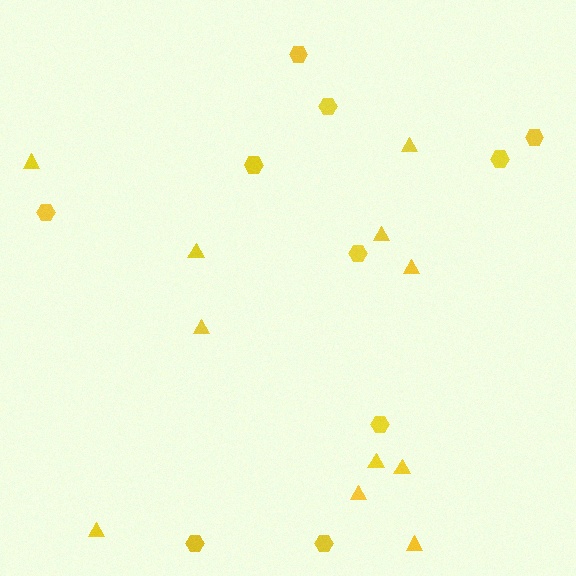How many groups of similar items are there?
There are 2 groups: one group of triangles (11) and one group of hexagons (10).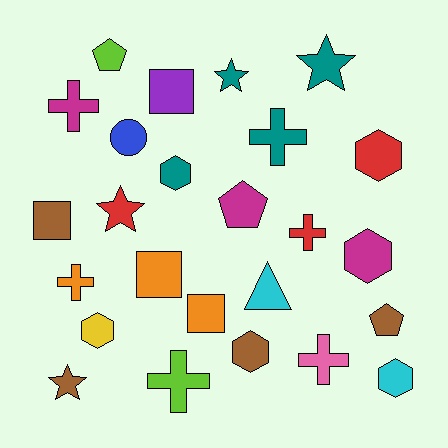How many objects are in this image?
There are 25 objects.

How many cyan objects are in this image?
There are 2 cyan objects.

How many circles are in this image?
There is 1 circle.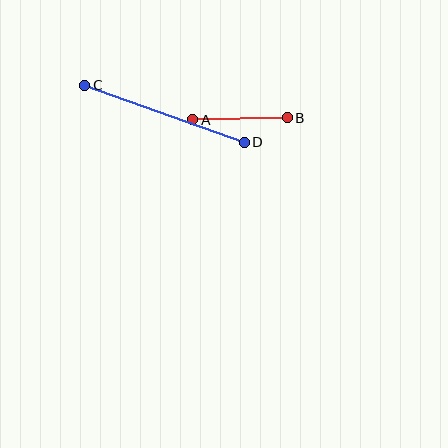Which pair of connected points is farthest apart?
Points C and D are farthest apart.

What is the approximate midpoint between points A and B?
The midpoint is at approximately (240, 119) pixels.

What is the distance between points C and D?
The distance is approximately 170 pixels.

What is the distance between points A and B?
The distance is approximately 95 pixels.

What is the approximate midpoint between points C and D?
The midpoint is at approximately (165, 114) pixels.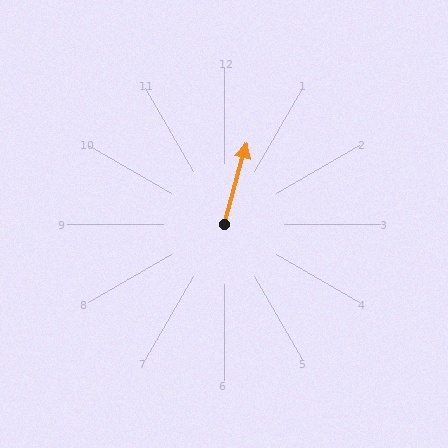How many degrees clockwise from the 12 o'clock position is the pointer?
Approximately 16 degrees.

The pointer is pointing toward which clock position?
Roughly 1 o'clock.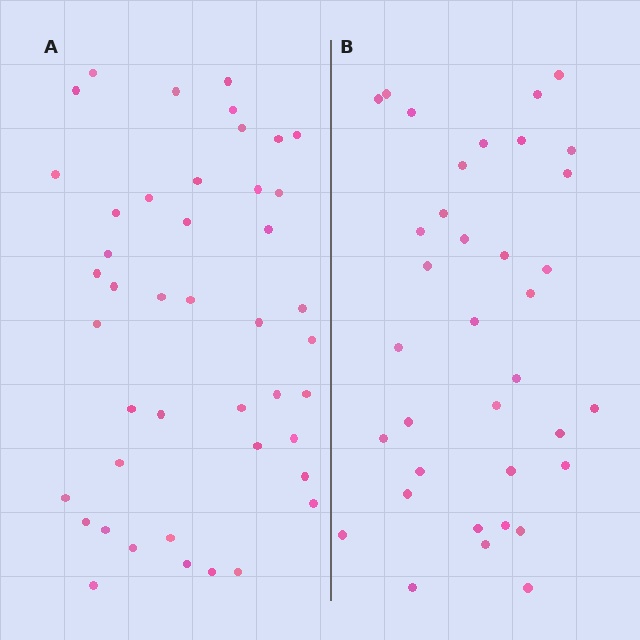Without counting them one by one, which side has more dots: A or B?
Region A (the left region) has more dots.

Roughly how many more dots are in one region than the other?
Region A has roughly 8 or so more dots than region B.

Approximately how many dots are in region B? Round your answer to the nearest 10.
About 40 dots. (The exact count is 36, which rounds to 40.)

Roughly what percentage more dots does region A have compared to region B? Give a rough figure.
About 20% more.